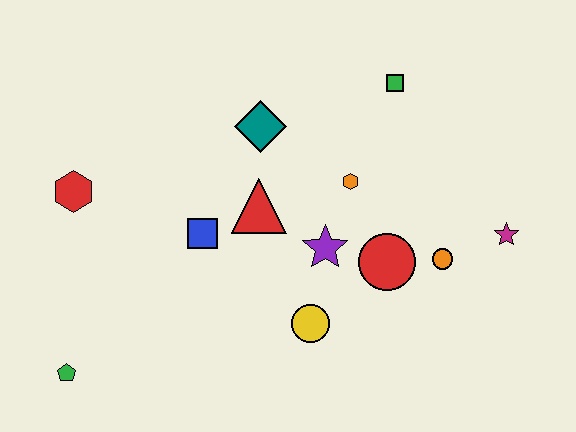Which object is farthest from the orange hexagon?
The green pentagon is farthest from the orange hexagon.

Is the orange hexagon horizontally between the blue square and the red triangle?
No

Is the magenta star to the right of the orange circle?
Yes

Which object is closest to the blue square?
The red triangle is closest to the blue square.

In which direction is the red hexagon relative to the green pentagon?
The red hexagon is above the green pentagon.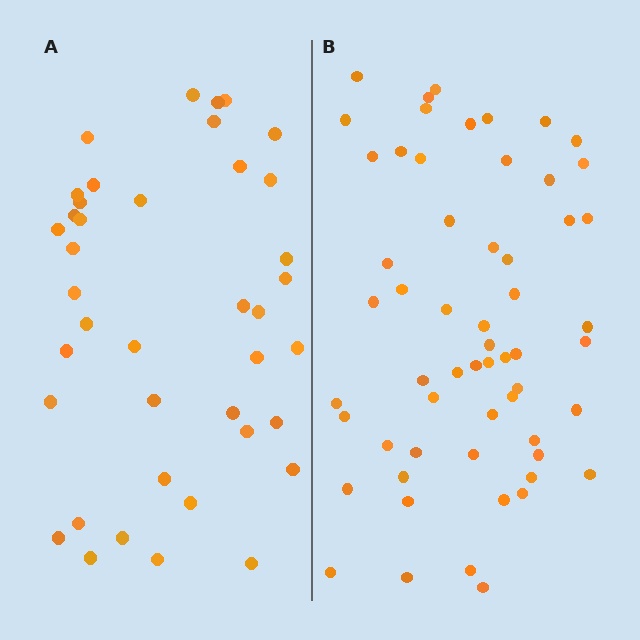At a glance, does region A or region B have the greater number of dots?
Region B (the right region) has more dots.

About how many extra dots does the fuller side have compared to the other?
Region B has approximately 20 more dots than region A.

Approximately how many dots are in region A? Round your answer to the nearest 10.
About 40 dots.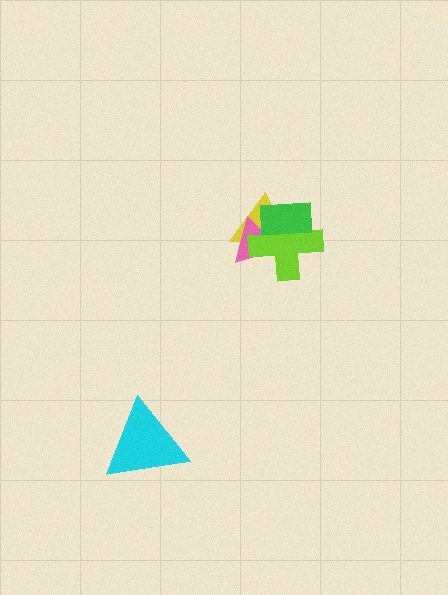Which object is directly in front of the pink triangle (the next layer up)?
The lime cross is directly in front of the pink triangle.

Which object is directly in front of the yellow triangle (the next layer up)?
The pink triangle is directly in front of the yellow triangle.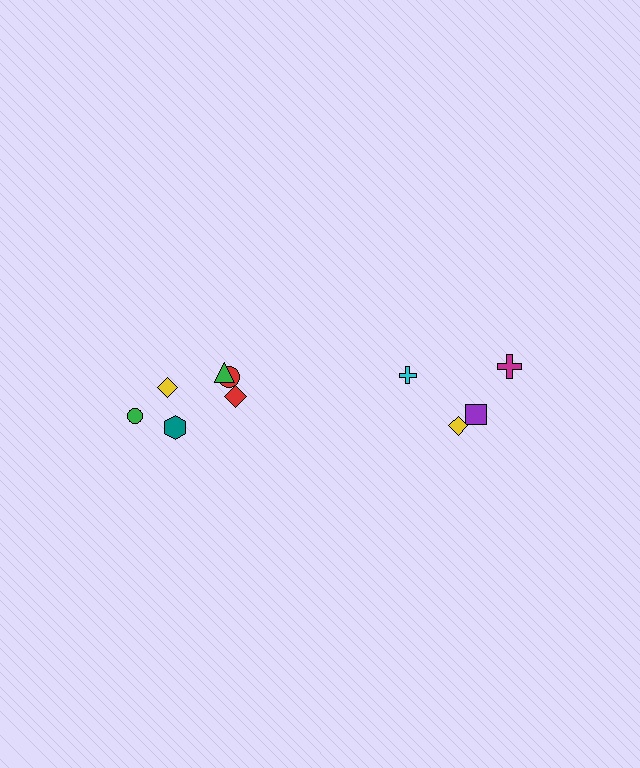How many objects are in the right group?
There are 4 objects.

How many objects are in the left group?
There are 6 objects.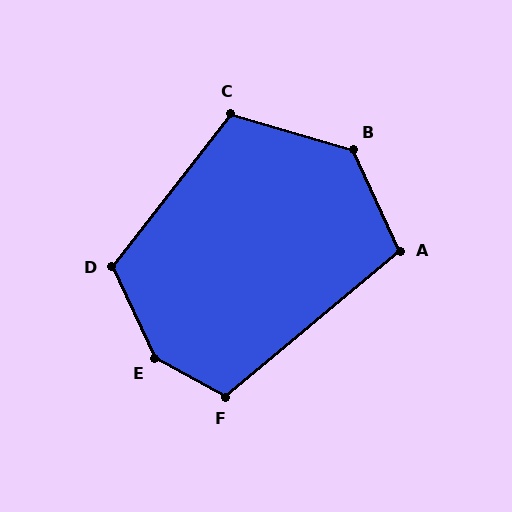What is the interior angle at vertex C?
Approximately 112 degrees (obtuse).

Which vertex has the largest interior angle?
E, at approximately 143 degrees.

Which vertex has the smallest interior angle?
A, at approximately 105 degrees.